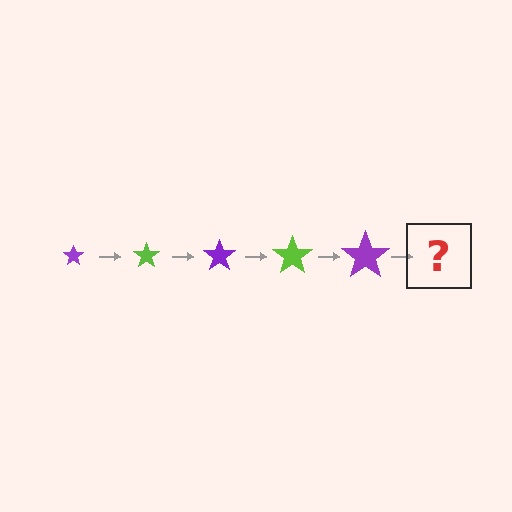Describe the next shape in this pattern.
It should be a lime star, larger than the previous one.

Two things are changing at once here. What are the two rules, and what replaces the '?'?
The two rules are that the star grows larger each step and the color cycles through purple and lime. The '?' should be a lime star, larger than the previous one.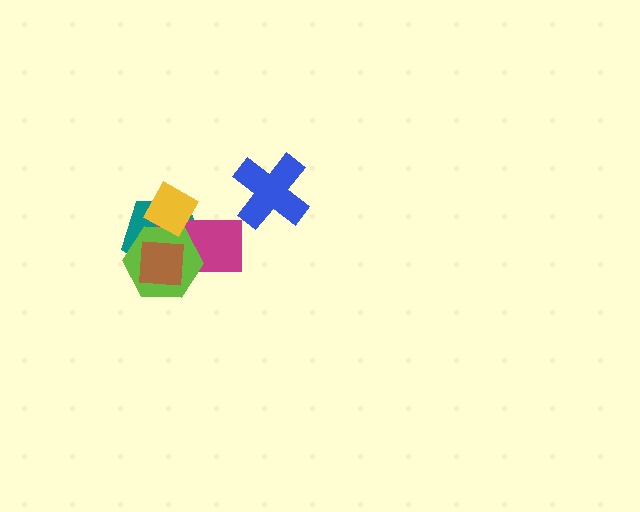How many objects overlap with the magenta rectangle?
4 objects overlap with the magenta rectangle.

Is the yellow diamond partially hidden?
No, no other shape covers it.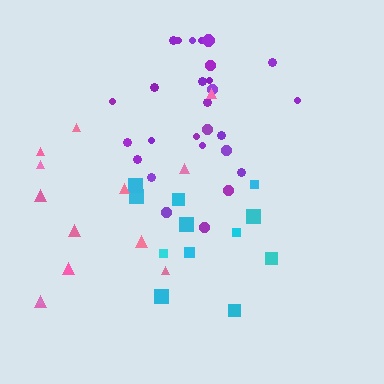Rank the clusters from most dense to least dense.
purple, cyan, pink.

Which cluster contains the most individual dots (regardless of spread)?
Purple (27).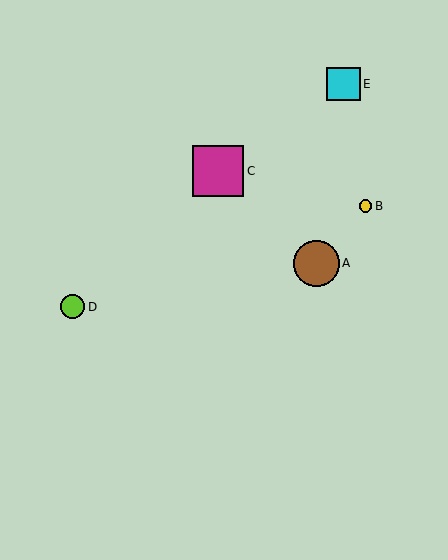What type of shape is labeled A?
Shape A is a brown circle.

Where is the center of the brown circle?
The center of the brown circle is at (316, 263).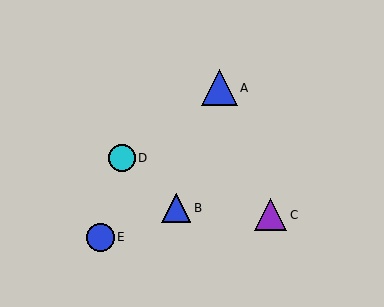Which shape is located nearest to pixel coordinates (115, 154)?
The cyan circle (labeled D) at (122, 158) is nearest to that location.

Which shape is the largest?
The blue triangle (labeled A) is the largest.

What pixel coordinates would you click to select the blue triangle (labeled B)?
Click at (176, 208) to select the blue triangle B.